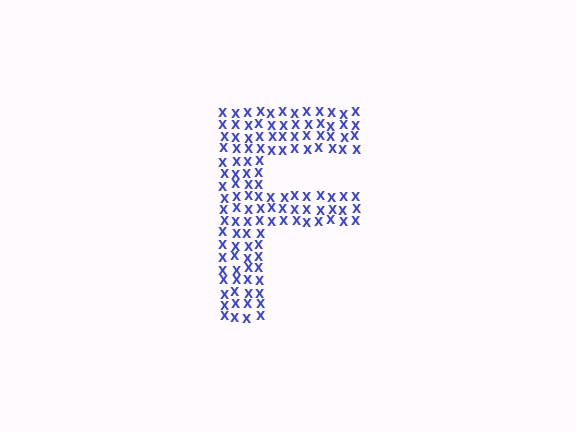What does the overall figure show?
The overall figure shows the letter F.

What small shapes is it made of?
It is made of small letter X's.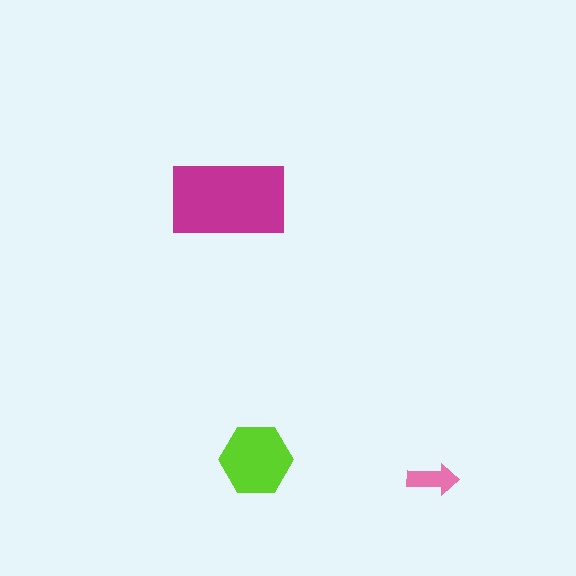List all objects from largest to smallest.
The magenta rectangle, the lime hexagon, the pink arrow.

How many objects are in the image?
There are 3 objects in the image.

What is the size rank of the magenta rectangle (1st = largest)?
1st.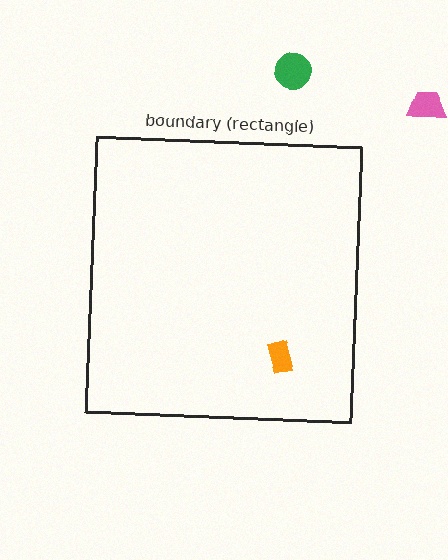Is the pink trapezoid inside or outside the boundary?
Outside.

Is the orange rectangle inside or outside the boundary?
Inside.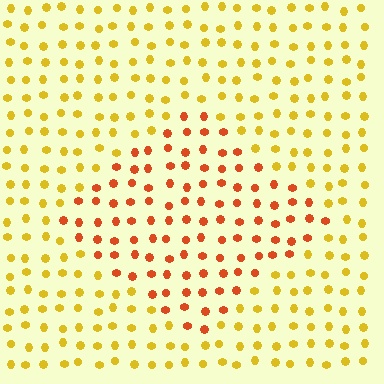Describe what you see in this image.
The image is filled with small yellow elements in a uniform arrangement. A diamond-shaped region is visible where the elements are tinted to a slightly different hue, forming a subtle color boundary.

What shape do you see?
I see a diamond.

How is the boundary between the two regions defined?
The boundary is defined purely by a slight shift in hue (about 37 degrees). Spacing, size, and orientation are identical on both sides.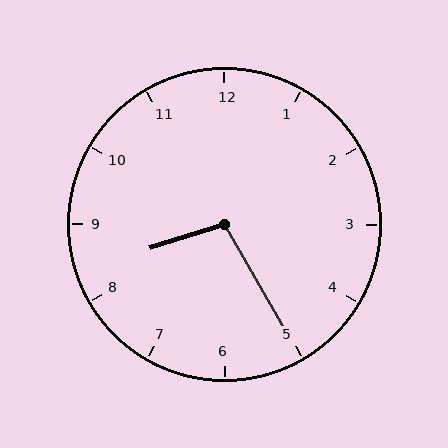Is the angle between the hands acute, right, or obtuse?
It is obtuse.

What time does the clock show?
8:25.